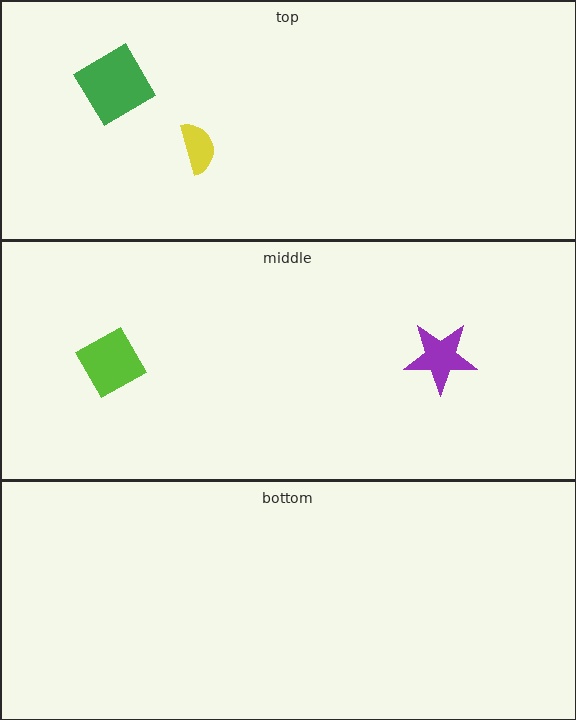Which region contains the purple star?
The middle region.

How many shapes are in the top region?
2.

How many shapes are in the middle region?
2.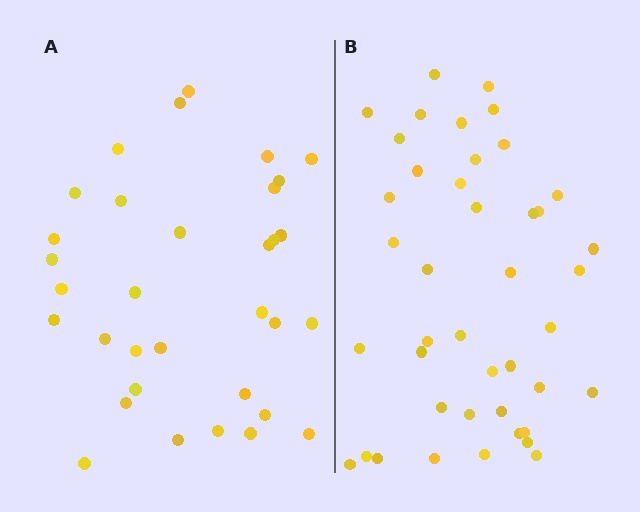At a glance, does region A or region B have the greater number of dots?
Region B (the right region) has more dots.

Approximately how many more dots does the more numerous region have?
Region B has roughly 8 or so more dots than region A.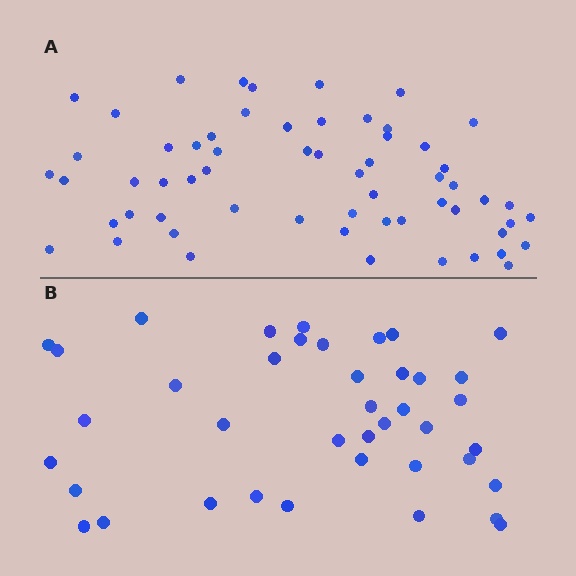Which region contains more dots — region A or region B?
Region A (the top region) has more dots.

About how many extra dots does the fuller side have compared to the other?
Region A has approximately 20 more dots than region B.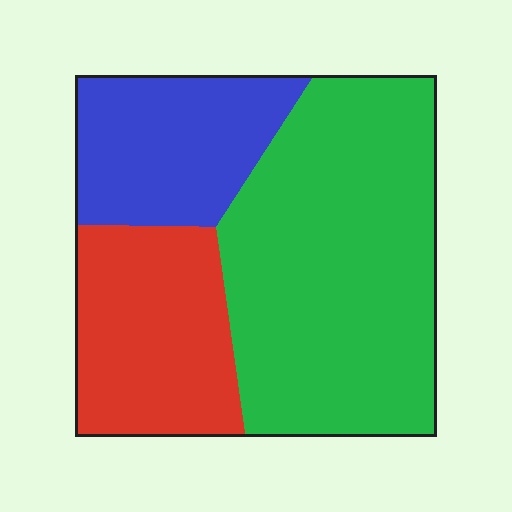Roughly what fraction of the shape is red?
Red takes up about one quarter (1/4) of the shape.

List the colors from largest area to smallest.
From largest to smallest: green, red, blue.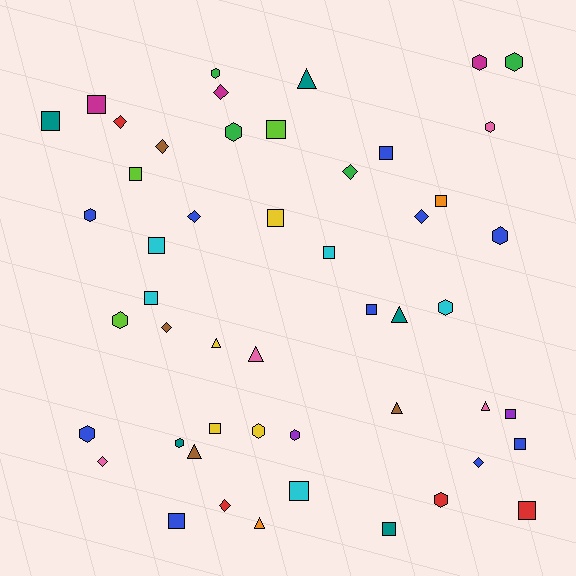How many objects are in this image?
There are 50 objects.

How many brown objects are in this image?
There are 4 brown objects.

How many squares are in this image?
There are 18 squares.